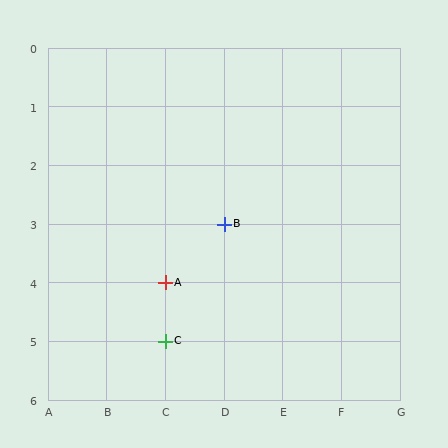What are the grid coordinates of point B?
Point B is at grid coordinates (D, 3).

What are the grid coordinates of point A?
Point A is at grid coordinates (C, 4).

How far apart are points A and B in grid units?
Points A and B are 1 column and 1 row apart (about 1.4 grid units diagonally).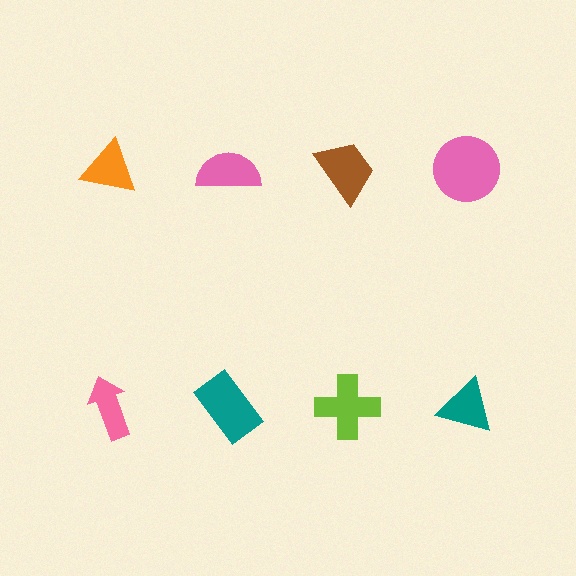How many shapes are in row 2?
4 shapes.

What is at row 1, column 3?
A brown trapezoid.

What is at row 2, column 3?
A lime cross.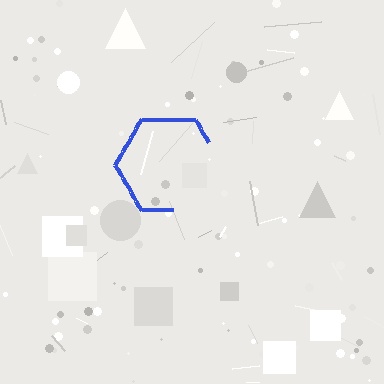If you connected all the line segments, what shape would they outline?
They would outline a hexagon.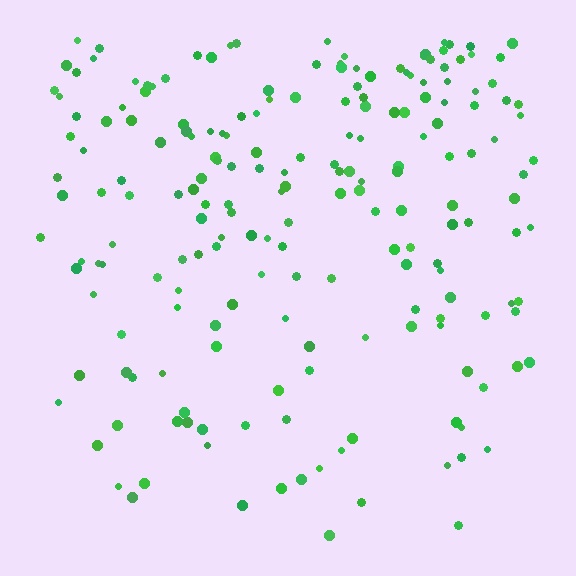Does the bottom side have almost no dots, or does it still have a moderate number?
Still a moderate number, just noticeably fewer than the top.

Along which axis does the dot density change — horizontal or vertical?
Vertical.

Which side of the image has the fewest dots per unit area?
The bottom.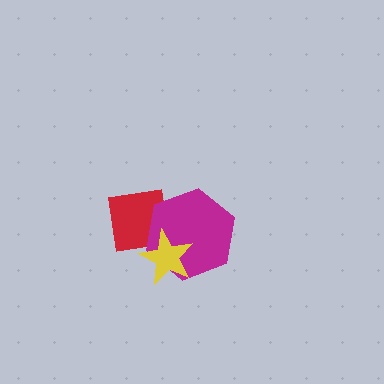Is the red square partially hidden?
Yes, it is partially covered by another shape.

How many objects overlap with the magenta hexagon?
2 objects overlap with the magenta hexagon.